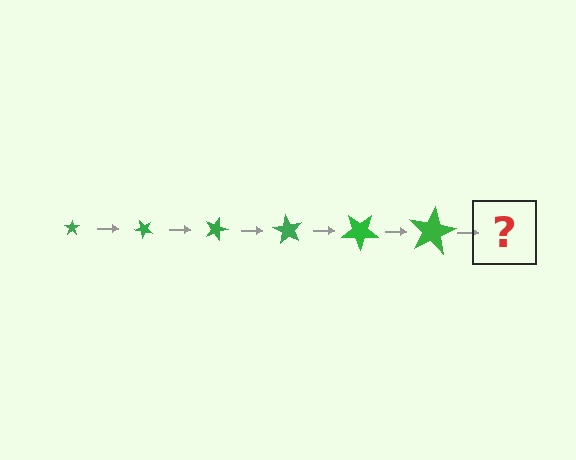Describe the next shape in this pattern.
It should be a star, larger than the previous one and rotated 270 degrees from the start.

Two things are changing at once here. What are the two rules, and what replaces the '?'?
The two rules are that the star grows larger each step and it rotates 45 degrees each step. The '?' should be a star, larger than the previous one and rotated 270 degrees from the start.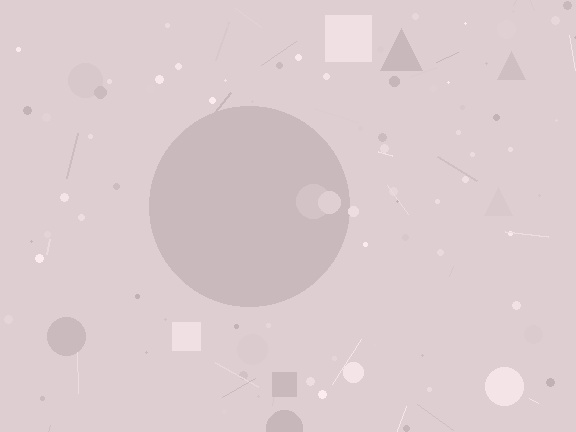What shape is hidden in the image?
A circle is hidden in the image.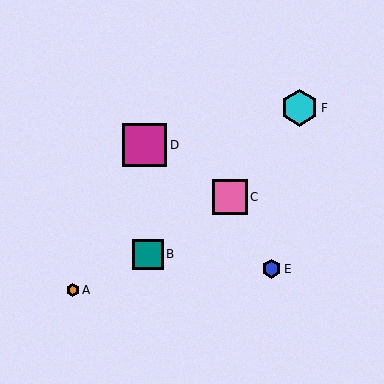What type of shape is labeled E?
Shape E is a blue hexagon.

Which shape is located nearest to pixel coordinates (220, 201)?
The pink square (labeled C) at (230, 197) is nearest to that location.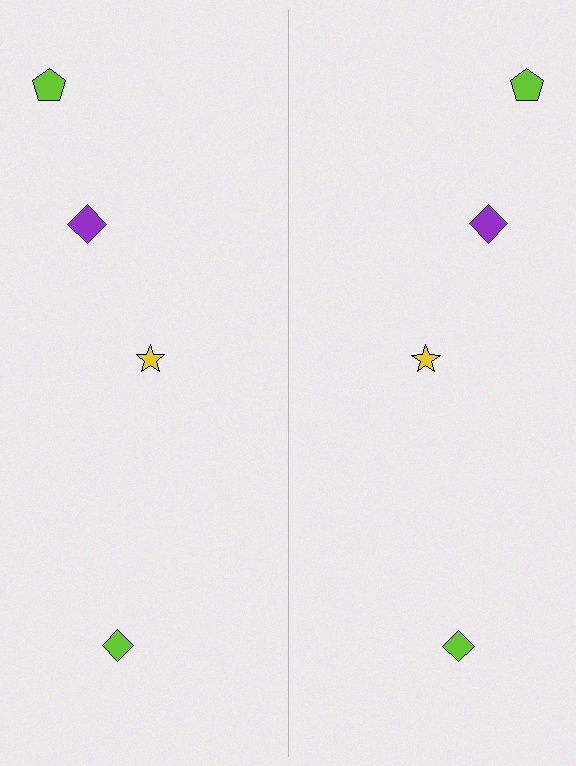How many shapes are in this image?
There are 8 shapes in this image.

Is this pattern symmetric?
Yes, this pattern has bilateral (reflection) symmetry.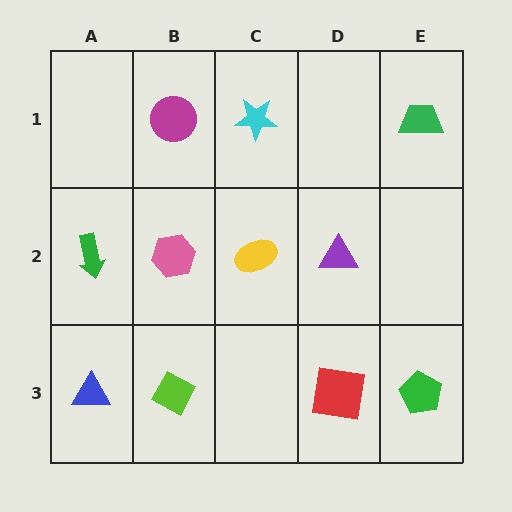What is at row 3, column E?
A green pentagon.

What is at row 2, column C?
A yellow ellipse.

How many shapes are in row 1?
3 shapes.